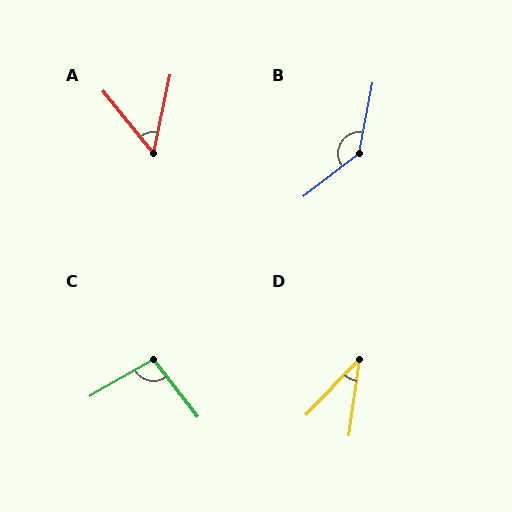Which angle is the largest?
B, at approximately 139 degrees.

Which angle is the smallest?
D, at approximately 36 degrees.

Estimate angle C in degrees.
Approximately 97 degrees.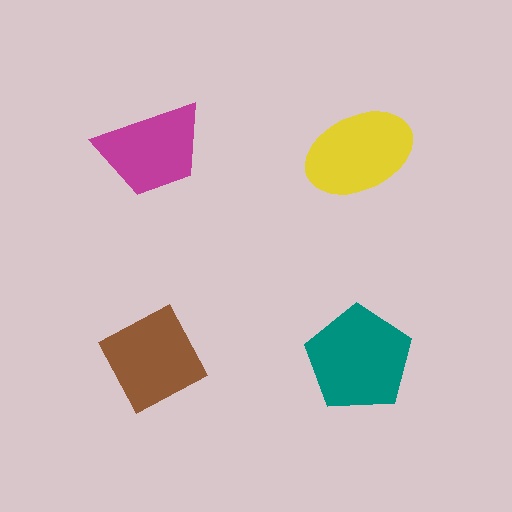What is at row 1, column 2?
A yellow ellipse.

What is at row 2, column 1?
A brown diamond.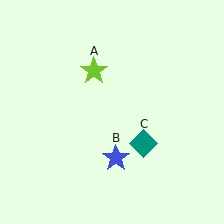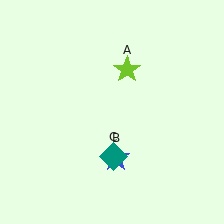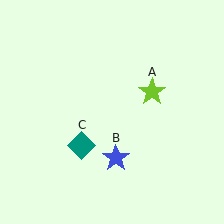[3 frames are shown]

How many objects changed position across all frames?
2 objects changed position: lime star (object A), teal diamond (object C).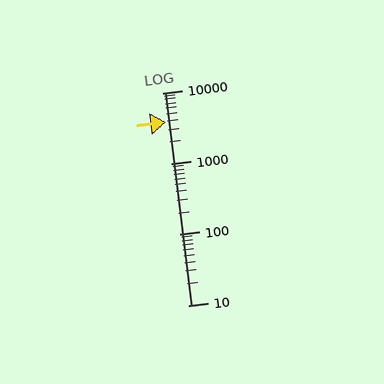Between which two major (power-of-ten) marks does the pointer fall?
The pointer is between 1000 and 10000.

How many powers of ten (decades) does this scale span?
The scale spans 3 decades, from 10 to 10000.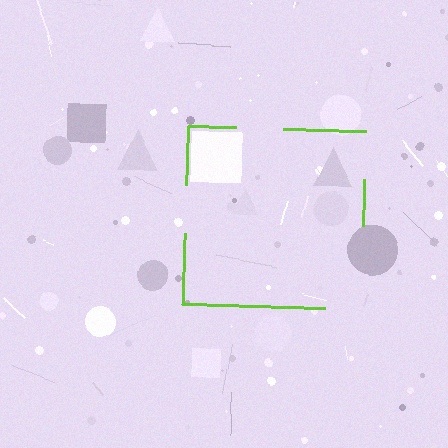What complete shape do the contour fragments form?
The contour fragments form a square.